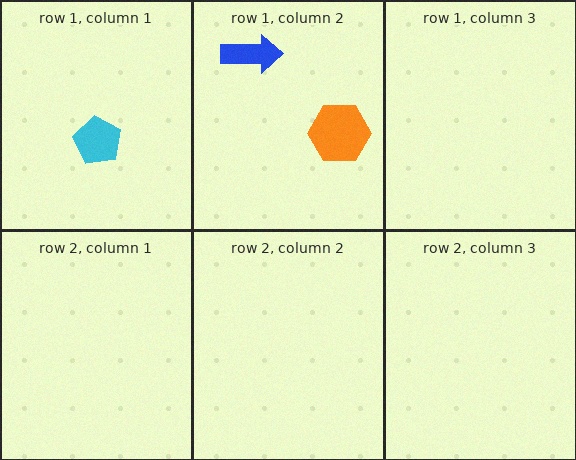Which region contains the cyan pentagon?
The row 1, column 1 region.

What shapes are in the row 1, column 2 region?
The blue arrow, the orange hexagon.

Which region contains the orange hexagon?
The row 1, column 2 region.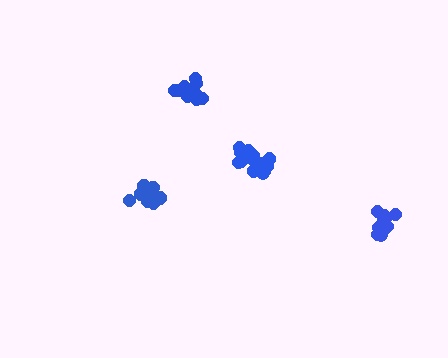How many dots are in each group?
Group 1: 11 dots, Group 2: 11 dots, Group 3: 15 dots, Group 4: 14 dots (51 total).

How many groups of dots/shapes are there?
There are 4 groups.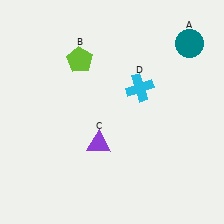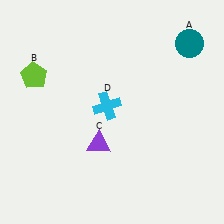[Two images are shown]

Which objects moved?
The objects that moved are: the lime pentagon (B), the cyan cross (D).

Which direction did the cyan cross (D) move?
The cyan cross (D) moved left.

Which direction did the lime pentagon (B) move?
The lime pentagon (B) moved left.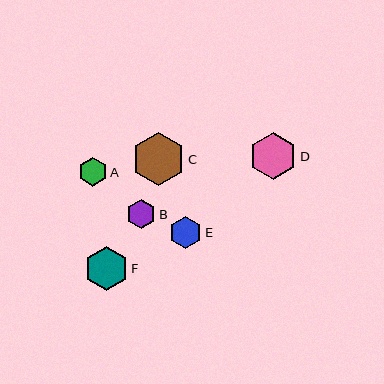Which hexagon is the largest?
Hexagon C is the largest with a size of approximately 53 pixels.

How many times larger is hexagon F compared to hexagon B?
Hexagon F is approximately 1.5 times the size of hexagon B.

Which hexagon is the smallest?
Hexagon A is the smallest with a size of approximately 28 pixels.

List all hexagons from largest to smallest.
From largest to smallest: C, D, F, E, B, A.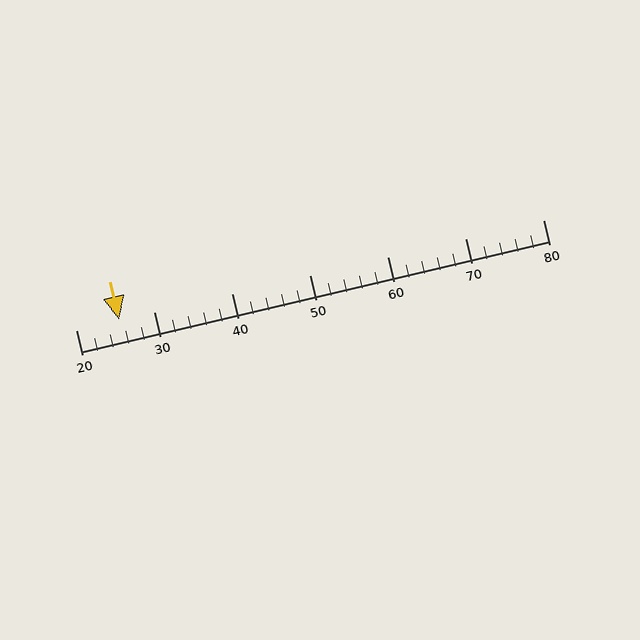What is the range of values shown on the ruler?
The ruler shows values from 20 to 80.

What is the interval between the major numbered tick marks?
The major tick marks are spaced 10 units apart.